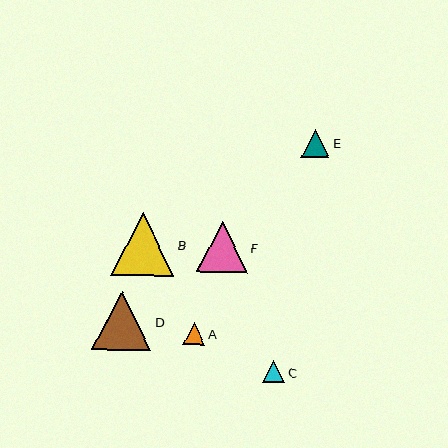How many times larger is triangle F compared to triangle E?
Triangle F is approximately 1.8 times the size of triangle E.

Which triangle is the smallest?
Triangle A is the smallest with a size of approximately 22 pixels.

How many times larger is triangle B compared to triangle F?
Triangle B is approximately 1.2 times the size of triangle F.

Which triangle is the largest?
Triangle B is the largest with a size of approximately 63 pixels.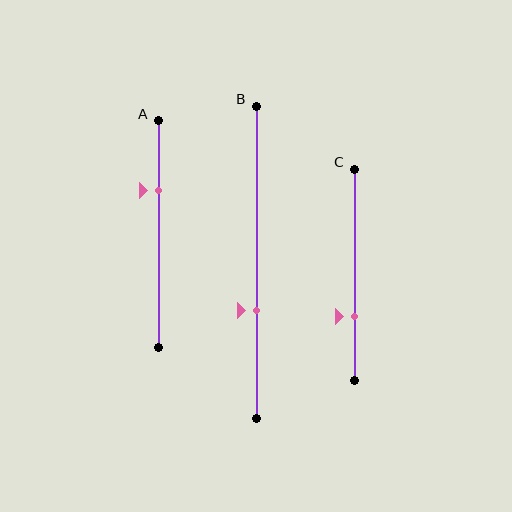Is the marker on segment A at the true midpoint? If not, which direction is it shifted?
No, the marker on segment A is shifted upward by about 19% of the segment length.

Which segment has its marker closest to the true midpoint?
Segment B has its marker closest to the true midpoint.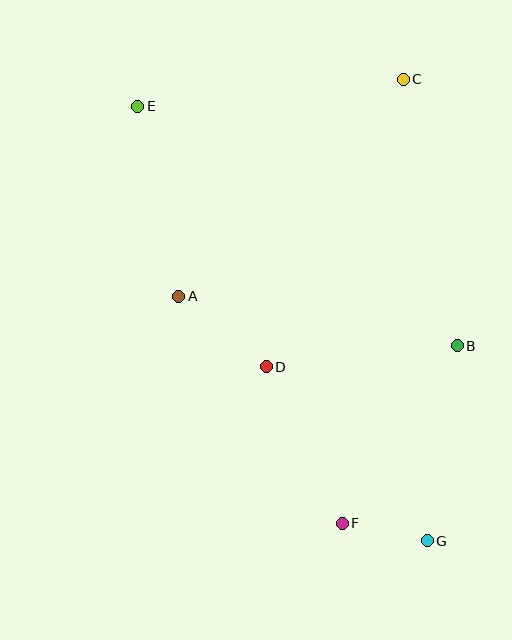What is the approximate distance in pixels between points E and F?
The distance between E and F is approximately 464 pixels.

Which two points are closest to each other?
Points F and G are closest to each other.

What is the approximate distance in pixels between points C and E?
The distance between C and E is approximately 267 pixels.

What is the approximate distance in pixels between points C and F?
The distance between C and F is approximately 448 pixels.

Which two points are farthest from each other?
Points E and G are farthest from each other.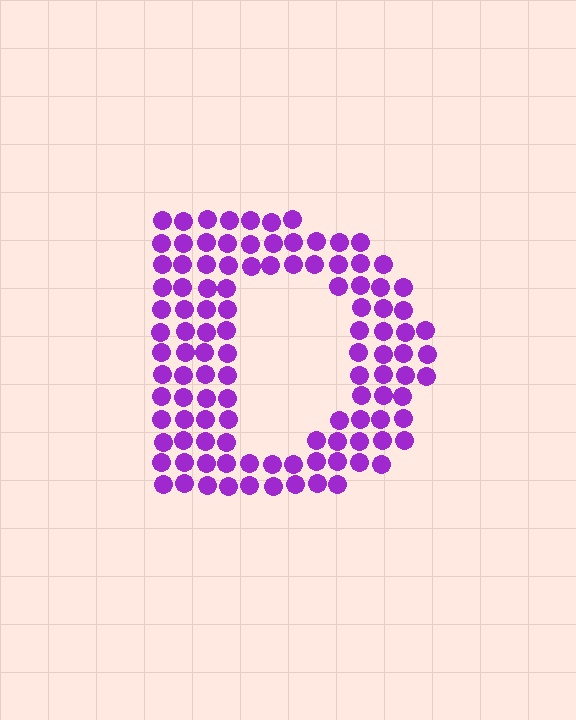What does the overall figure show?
The overall figure shows the letter D.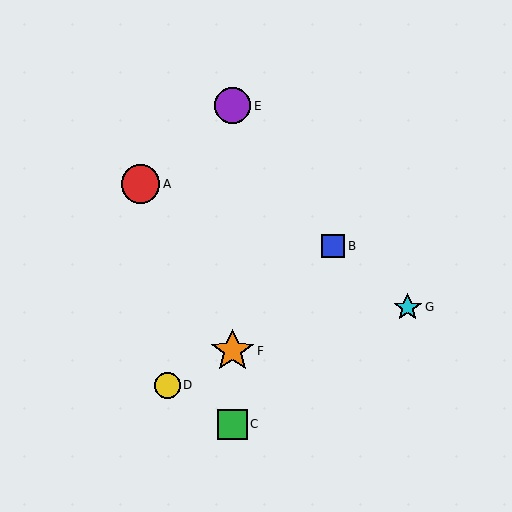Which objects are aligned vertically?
Objects C, E, F are aligned vertically.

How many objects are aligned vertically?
3 objects (C, E, F) are aligned vertically.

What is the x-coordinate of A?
Object A is at x≈141.